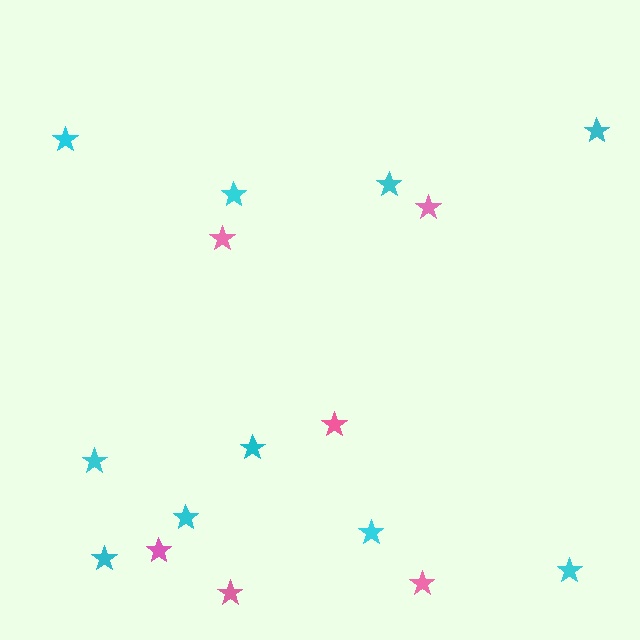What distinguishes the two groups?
There are 2 groups: one group of cyan stars (10) and one group of pink stars (6).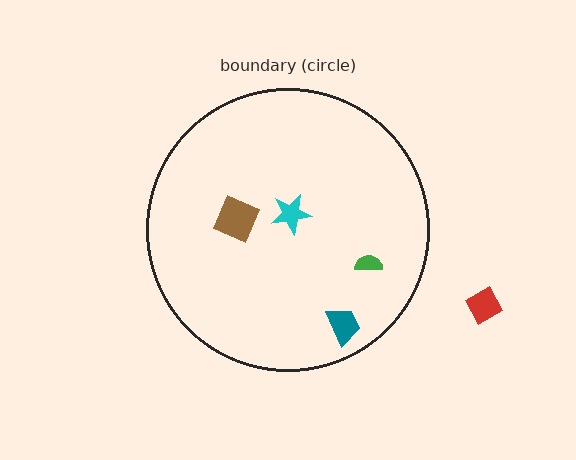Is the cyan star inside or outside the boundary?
Inside.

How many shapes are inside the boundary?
4 inside, 1 outside.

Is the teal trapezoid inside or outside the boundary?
Inside.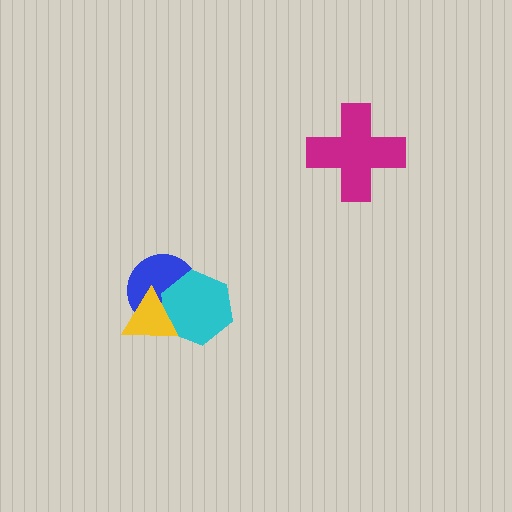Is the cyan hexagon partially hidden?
Yes, it is partially covered by another shape.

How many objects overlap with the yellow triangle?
2 objects overlap with the yellow triangle.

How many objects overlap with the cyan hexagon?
2 objects overlap with the cyan hexagon.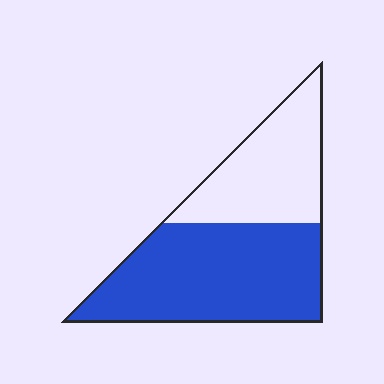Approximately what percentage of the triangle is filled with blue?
Approximately 60%.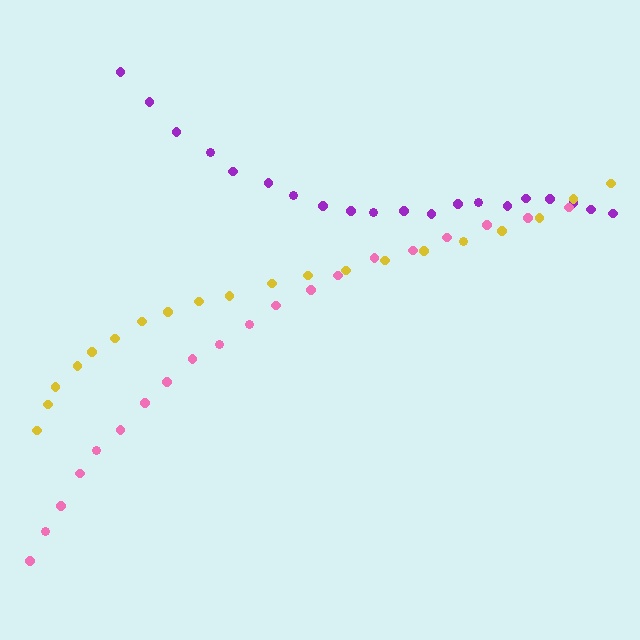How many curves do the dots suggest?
There are 3 distinct paths.